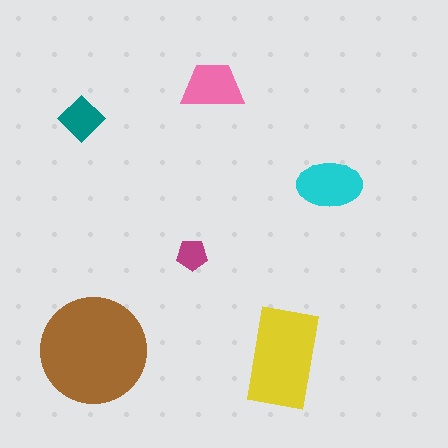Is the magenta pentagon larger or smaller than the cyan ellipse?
Smaller.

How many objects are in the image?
There are 6 objects in the image.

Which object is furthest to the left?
The teal diamond is leftmost.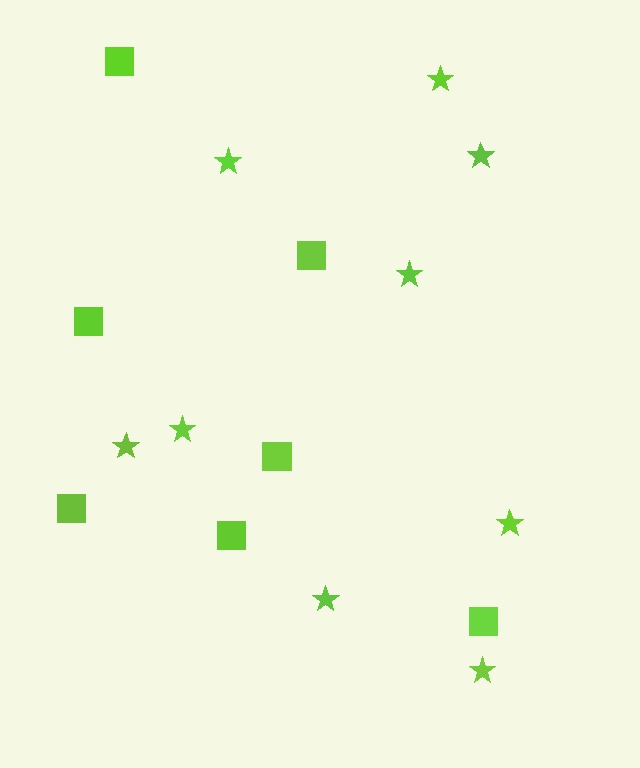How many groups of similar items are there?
There are 2 groups: one group of squares (7) and one group of stars (9).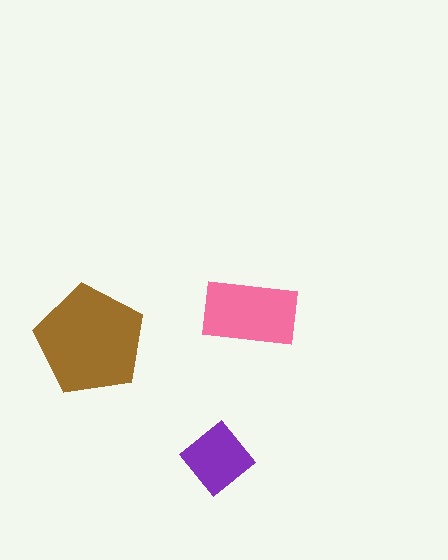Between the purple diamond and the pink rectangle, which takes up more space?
The pink rectangle.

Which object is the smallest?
The purple diamond.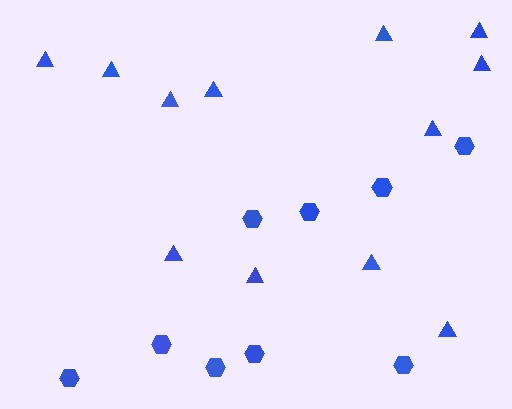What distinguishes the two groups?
There are 2 groups: one group of hexagons (9) and one group of triangles (12).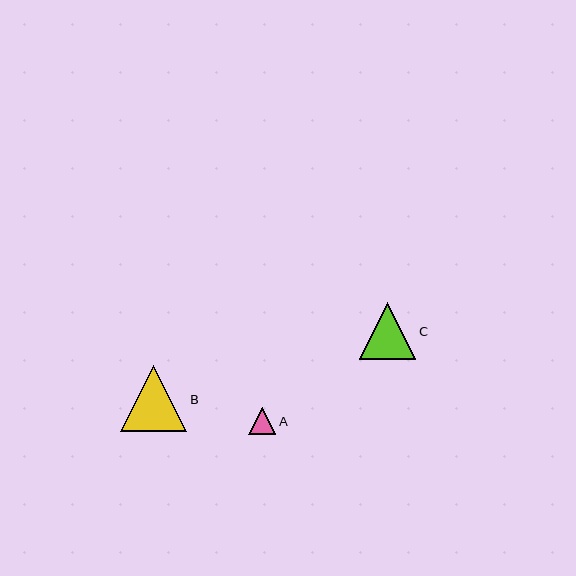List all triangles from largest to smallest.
From largest to smallest: B, C, A.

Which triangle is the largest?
Triangle B is the largest with a size of approximately 66 pixels.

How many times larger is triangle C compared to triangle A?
Triangle C is approximately 2.1 times the size of triangle A.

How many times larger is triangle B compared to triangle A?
Triangle B is approximately 2.5 times the size of triangle A.